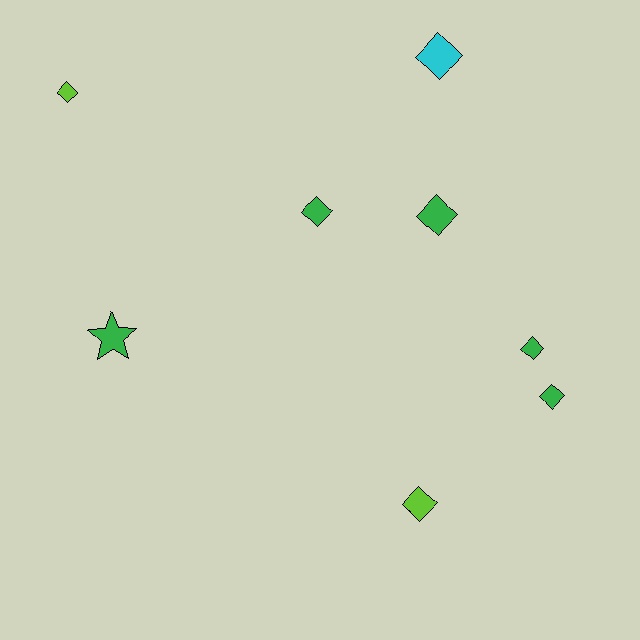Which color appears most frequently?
Green, with 5 objects.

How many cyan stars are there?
There are no cyan stars.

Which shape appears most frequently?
Diamond, with 7 objects.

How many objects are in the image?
There are 8 objects.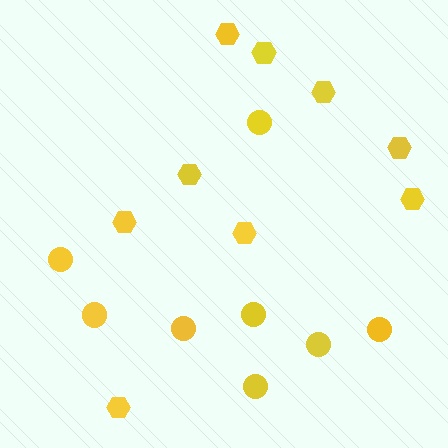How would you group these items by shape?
There are 2 groups: one group of circles (8) and one group of hexagons (9).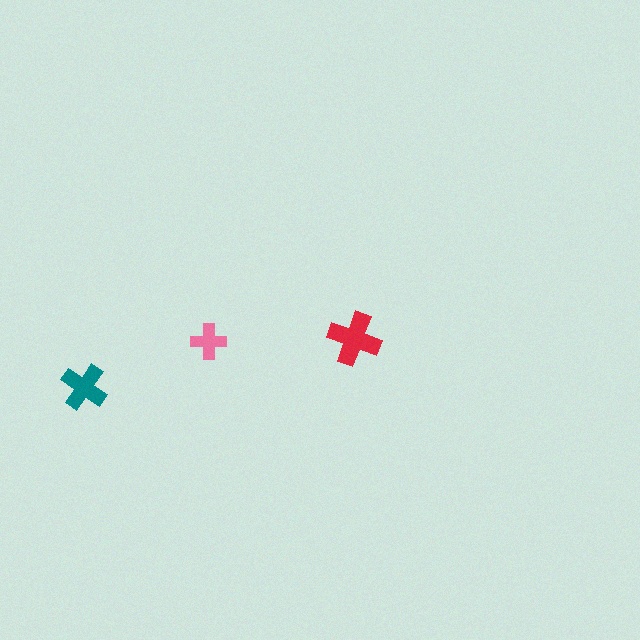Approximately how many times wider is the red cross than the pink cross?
About 1.5 times wider.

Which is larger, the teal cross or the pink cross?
The teal one.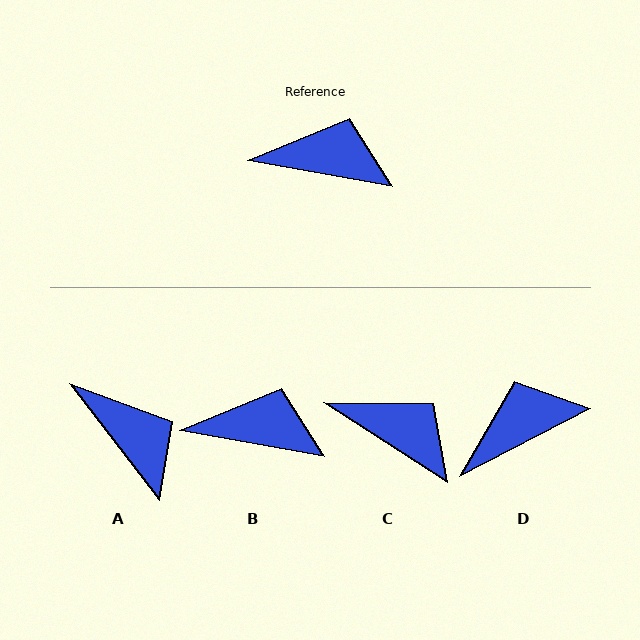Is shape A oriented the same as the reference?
No, it is off by about 43 degrees.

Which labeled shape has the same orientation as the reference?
B.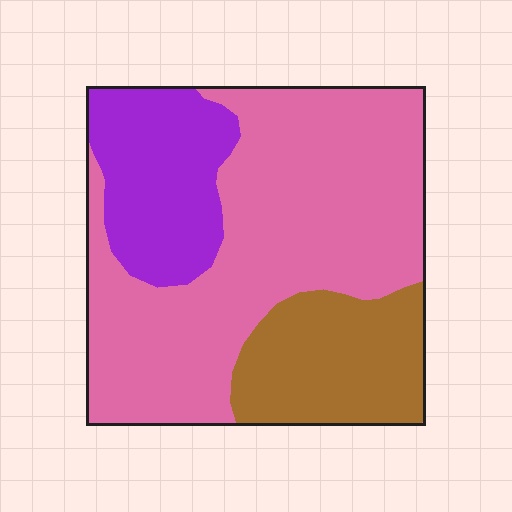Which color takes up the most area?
Pink, at roughly 60%.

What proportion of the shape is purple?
Purple takes up about one fifth (1/5) of the shape.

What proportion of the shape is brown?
Brown covers 21% of the shape.